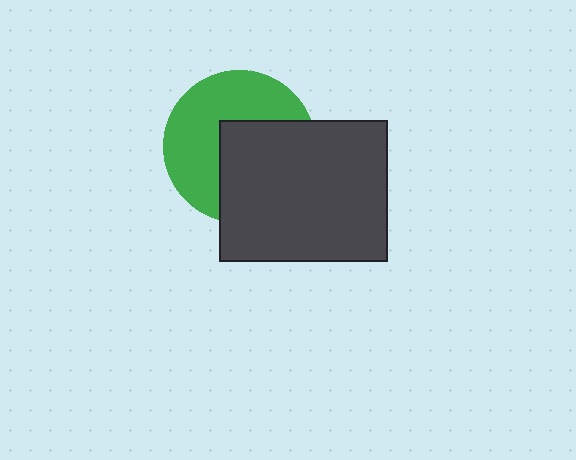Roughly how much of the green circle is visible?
About half of it is visible (roughly 53%).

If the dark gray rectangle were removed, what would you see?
You would see the complete green circle.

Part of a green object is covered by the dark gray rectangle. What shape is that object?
It is a circle.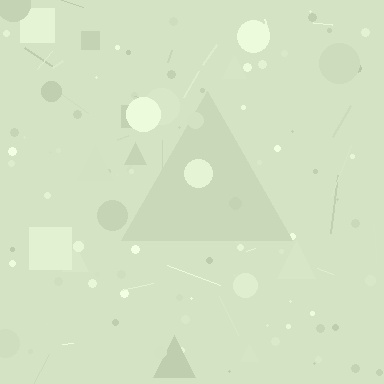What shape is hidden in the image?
A triangle is hidden in the image.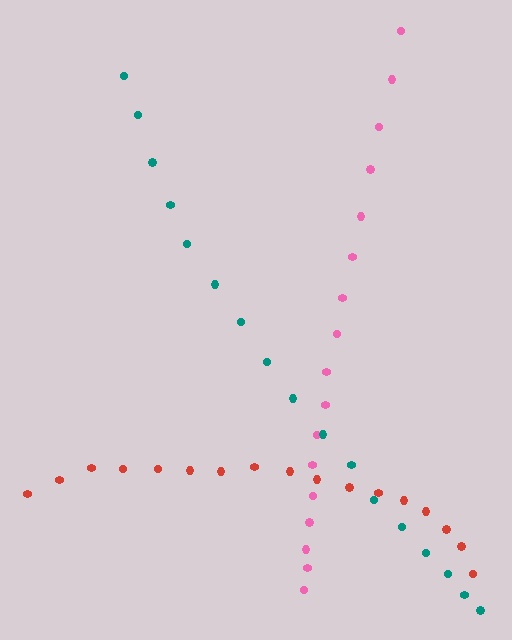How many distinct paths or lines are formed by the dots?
There are 3 distinct paths.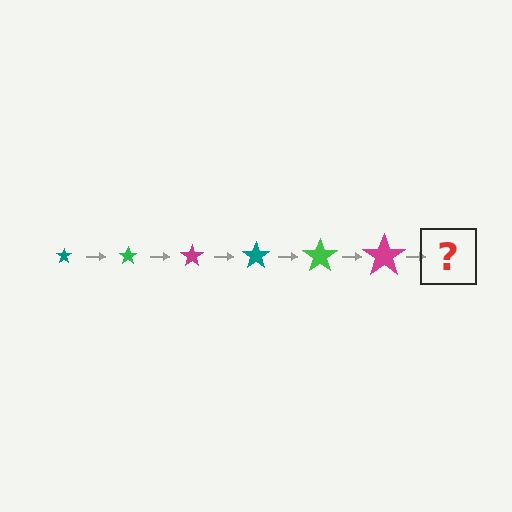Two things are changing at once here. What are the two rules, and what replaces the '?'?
The two rules are that the star grows larger each step and the color cycles through teal, green, and magenta. The '?' should be a teal star, larger than the previous one.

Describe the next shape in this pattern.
It should be a teal star, larger than the previous one.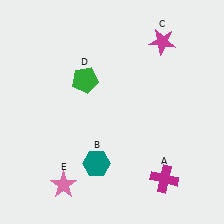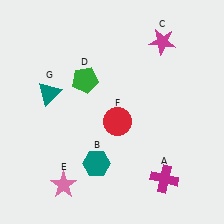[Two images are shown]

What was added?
A red circle (F), a teal triangle (G) were added in Image 2.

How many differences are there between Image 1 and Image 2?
There are 2 differences between the two images.